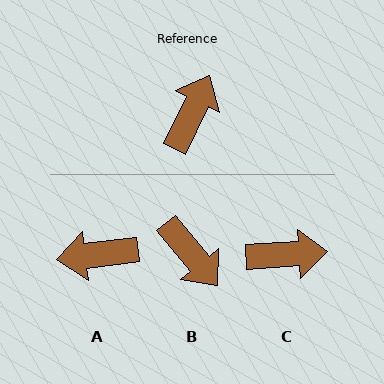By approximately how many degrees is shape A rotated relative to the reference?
Approximately 123 degrees counter-clockwise.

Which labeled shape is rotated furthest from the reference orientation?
A, about 123 degrees away.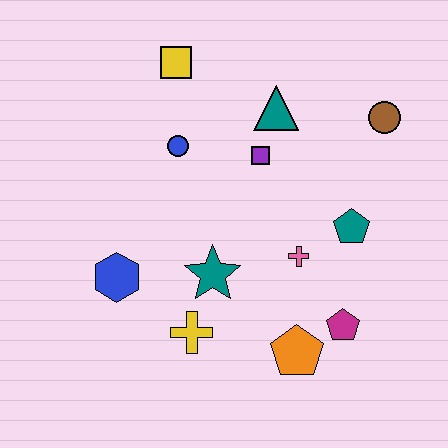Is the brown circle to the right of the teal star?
Yes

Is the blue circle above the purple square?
Yes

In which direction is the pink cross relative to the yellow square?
The pink cross is below the yellow square.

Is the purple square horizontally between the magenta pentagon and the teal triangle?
No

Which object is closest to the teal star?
The yellow cross is closest to the teal star.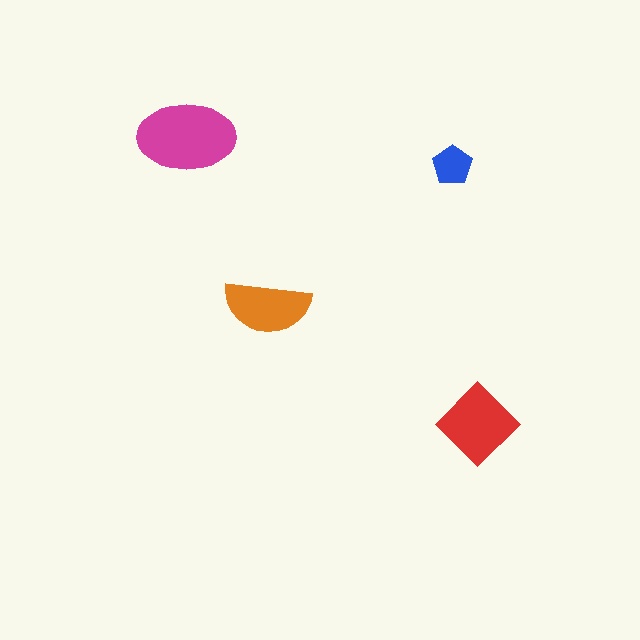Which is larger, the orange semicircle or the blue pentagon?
The orange semicircle.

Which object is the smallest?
The blue pentagon.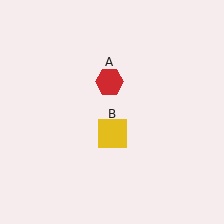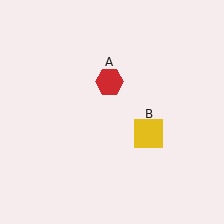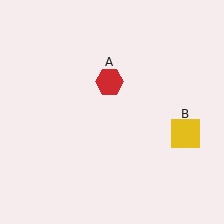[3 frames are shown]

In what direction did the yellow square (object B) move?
The yellow square (object B) moved right.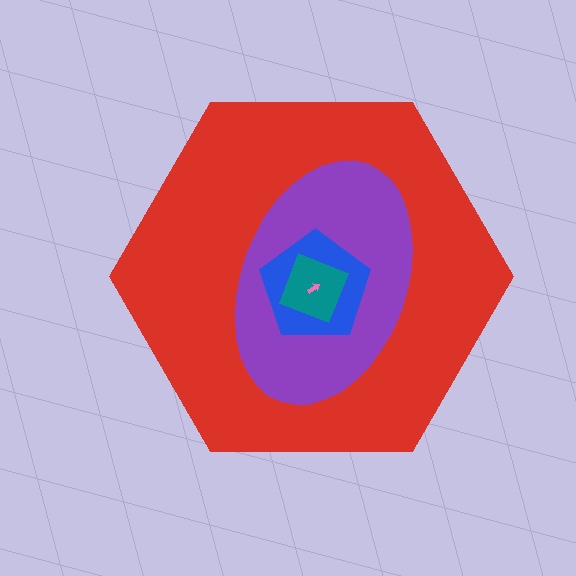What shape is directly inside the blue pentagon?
The teal square.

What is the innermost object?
The pink arrow.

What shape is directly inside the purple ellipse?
The blue pentagon.